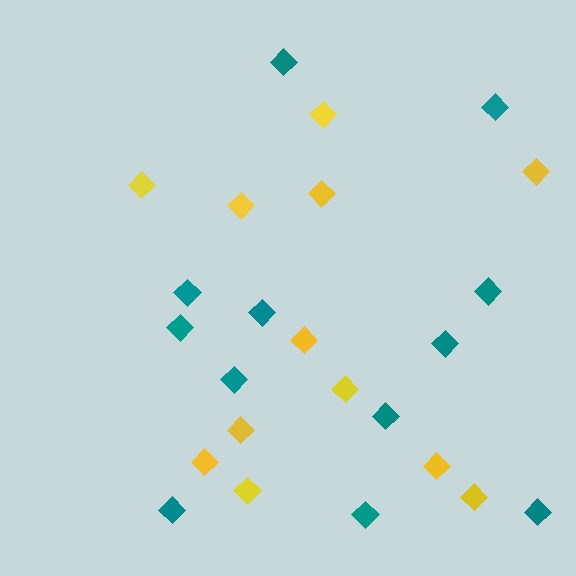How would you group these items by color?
There are 2 groups: one group of yellow diamonds (12) and one group of teal diamonds (12).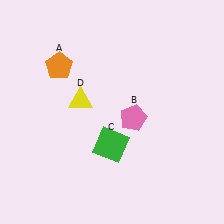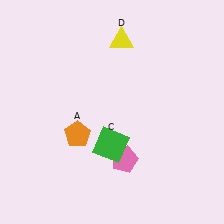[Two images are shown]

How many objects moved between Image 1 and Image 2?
3 objects moved between the two images.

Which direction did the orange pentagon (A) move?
The orange pentagon (A) moved down.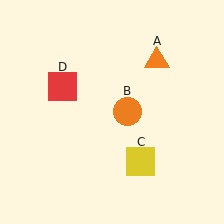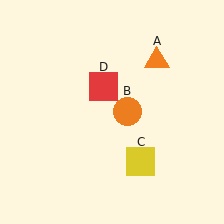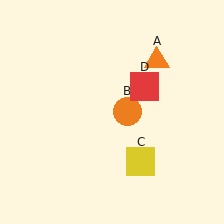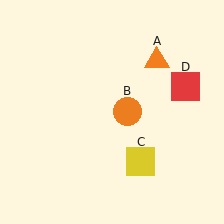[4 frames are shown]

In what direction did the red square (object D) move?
The red square (object D) moved right.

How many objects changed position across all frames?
1 object changed position: red square (object D).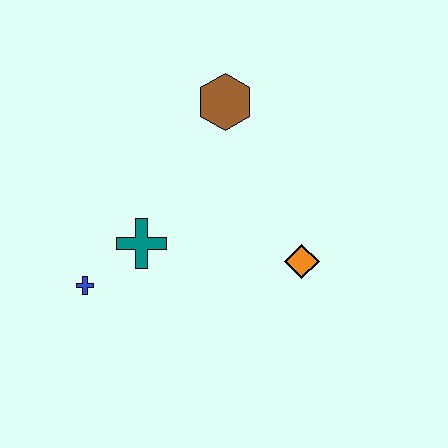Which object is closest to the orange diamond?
The teal cross is closest to the orange diamond.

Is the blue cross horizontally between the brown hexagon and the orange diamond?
No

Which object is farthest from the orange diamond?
The blue cross is farthest from the orange diamond.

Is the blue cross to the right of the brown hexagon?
No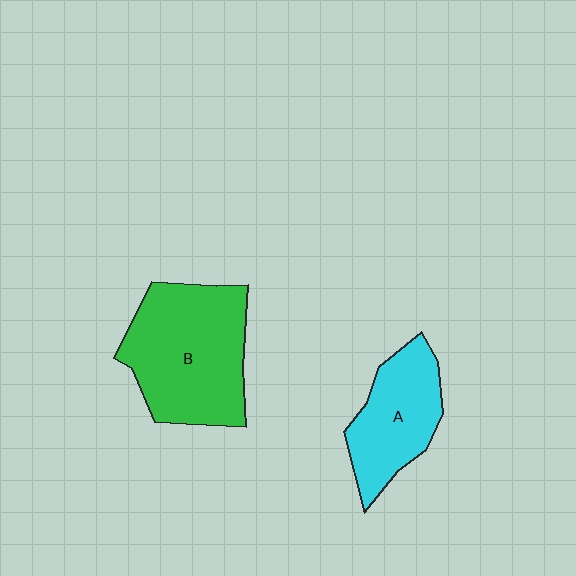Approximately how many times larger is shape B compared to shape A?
Approximately 1.6 times.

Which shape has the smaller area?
Shape A (cyan).